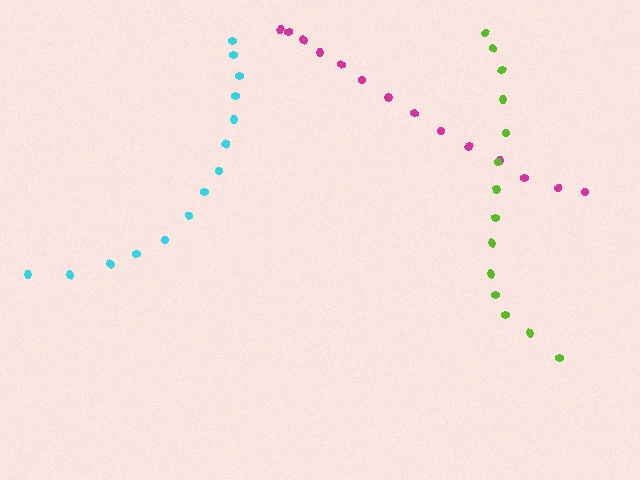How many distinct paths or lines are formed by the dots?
There are 3 distinct paths.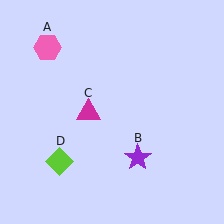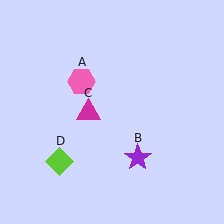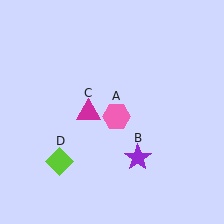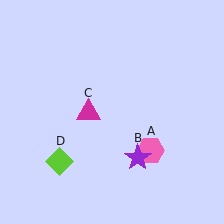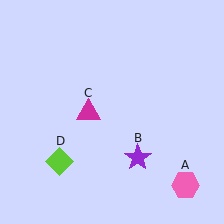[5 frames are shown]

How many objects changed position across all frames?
1 object changed position: pink hexagon (object A).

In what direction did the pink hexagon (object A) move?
The pink hexagon (object A) moved down and to the right.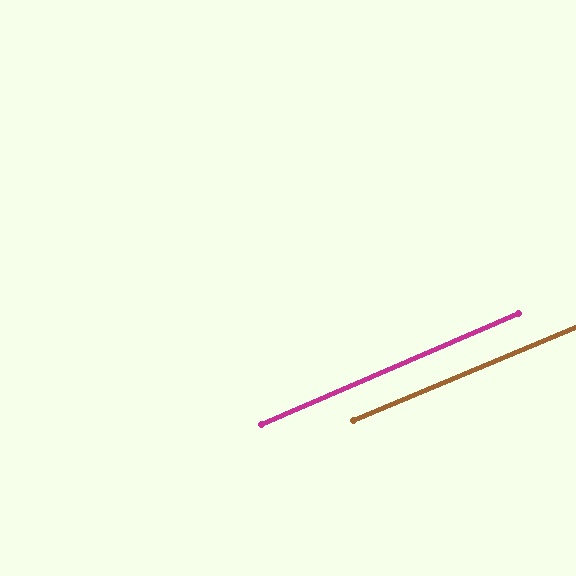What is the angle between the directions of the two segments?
Approximately 1 degree.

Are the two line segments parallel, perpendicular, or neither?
Parallel — their directions differ by only 0.7°.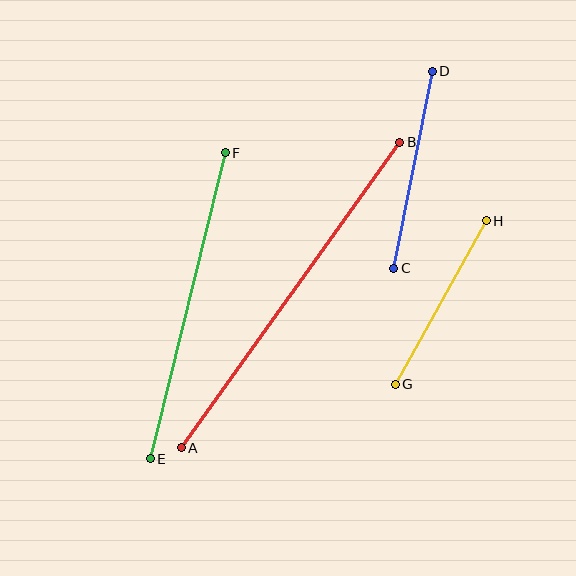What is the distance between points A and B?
The distance is approximately 375 pixels.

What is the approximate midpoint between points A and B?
The midpoint is at approximately (290, 295) pixels.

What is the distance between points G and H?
The distance is approximately 187 pixels.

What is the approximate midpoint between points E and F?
The midpoint is at approximately (188, 306) pixels.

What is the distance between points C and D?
The distance is approximately 201 pixels.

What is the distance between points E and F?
The distance is approximately 315 pixels.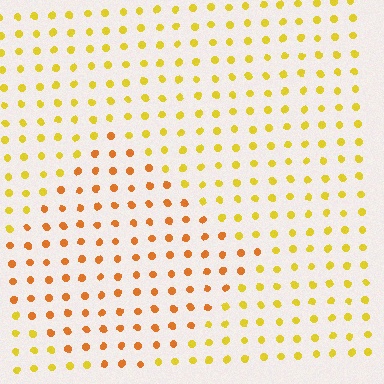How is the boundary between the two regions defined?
The boundary is defined purely by a slight shift in hue (about 30 degrees). Spacing, size, and orientation are identical on both sides.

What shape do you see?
I see a diamond.